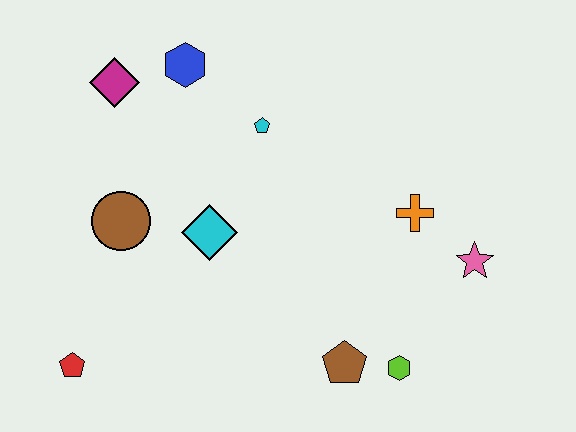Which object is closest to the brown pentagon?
The lime hexagon is closest to the brown pentagon.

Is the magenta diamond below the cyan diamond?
No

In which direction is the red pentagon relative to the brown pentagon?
The red pentagon is to the left of the brown pentagon.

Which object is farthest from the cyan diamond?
The pink star is farthest from the cyan diamond.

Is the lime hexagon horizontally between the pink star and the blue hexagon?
Yes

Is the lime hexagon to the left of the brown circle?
No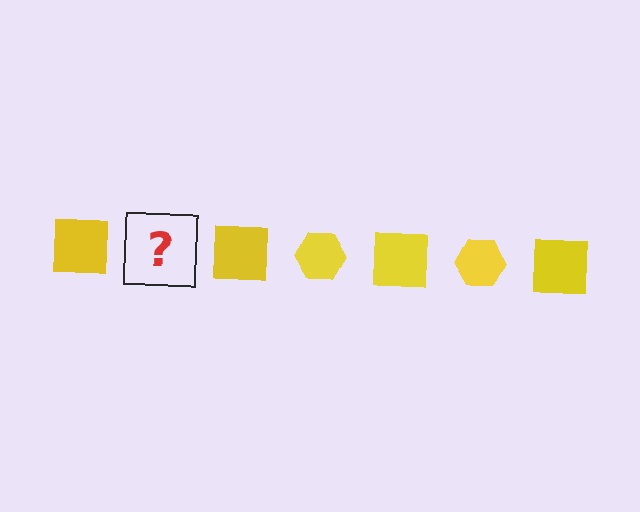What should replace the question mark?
The question mark should be replaced with a yellow hexagon.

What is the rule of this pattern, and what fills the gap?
The rule is that the pattern cycles through square, hexagon shapes in yellow. The gap should be filled with a yellow hexagon.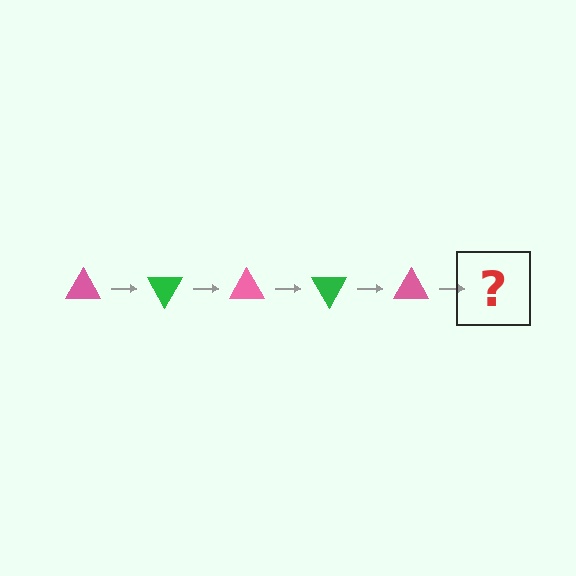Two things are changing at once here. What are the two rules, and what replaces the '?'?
The two rules are that it rotates 60 degrees each step and the color cycles through pink and green. The '?' should be a green triangle, rotated 300 degrees from the start.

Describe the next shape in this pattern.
It should be a green triangle, rotated 300 degrees from the start.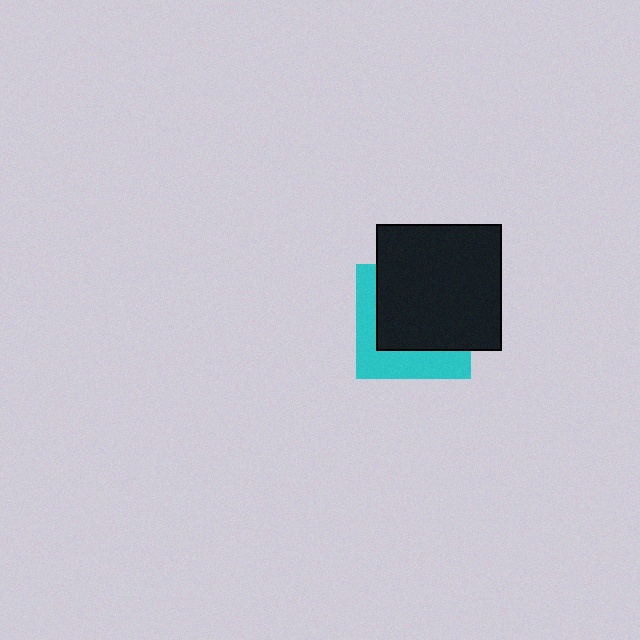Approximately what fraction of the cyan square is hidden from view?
Roughly 63% of the cyan square is hidden behind the black square.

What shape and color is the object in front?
The object in front is a black square.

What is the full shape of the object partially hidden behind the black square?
The partially hidden object is a cyan square.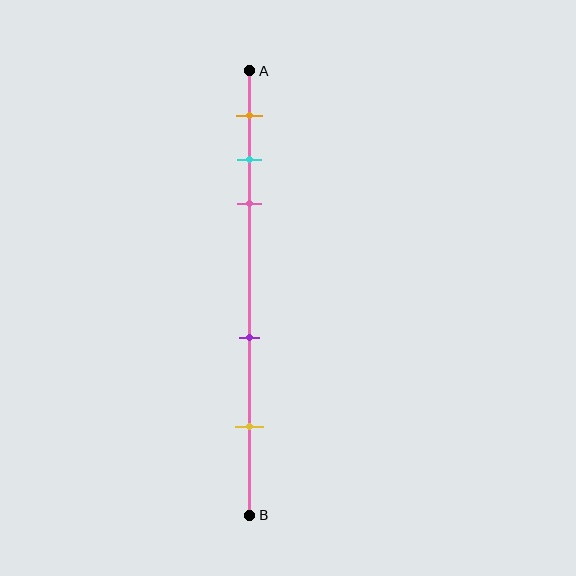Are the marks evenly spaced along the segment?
No, the marks are not evenly spaced.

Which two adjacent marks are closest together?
The cyan and pink marks are the closest adjacent pair.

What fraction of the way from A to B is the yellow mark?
The yellow mark is approximately 80% (0.8) of the way from A to B.